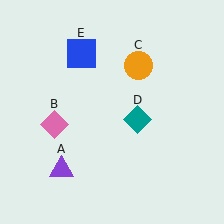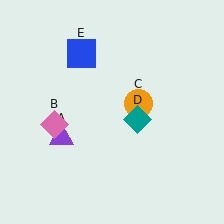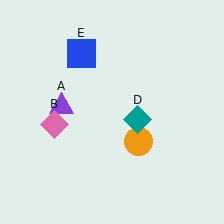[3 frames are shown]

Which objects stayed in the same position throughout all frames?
Pink diamond (object B) and teal diamond (object D) and blue square (object E) remained stationary.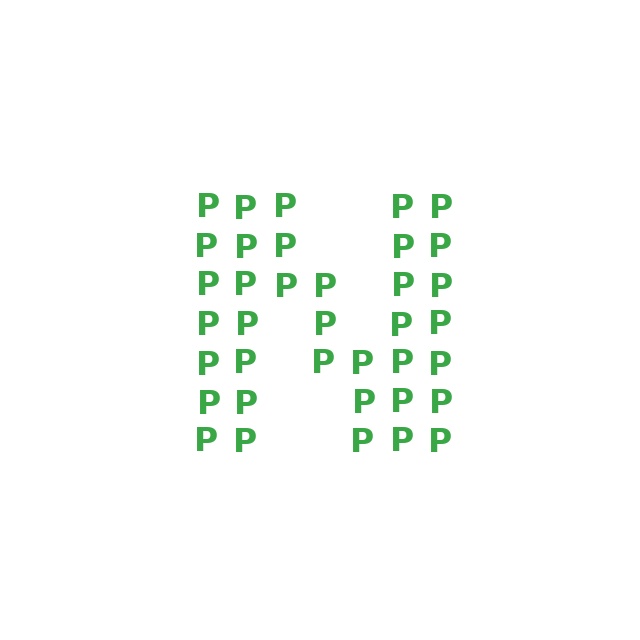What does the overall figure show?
The overall figure shows the letter N.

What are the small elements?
The small elements are letter P's.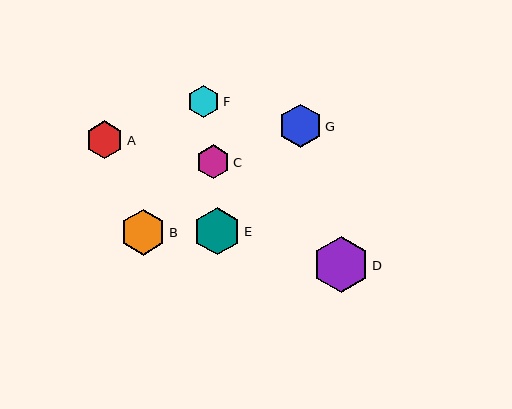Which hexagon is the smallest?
Hexagon F is the smallest with a size of approximately 32 pixels.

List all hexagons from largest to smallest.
From largest to smallest: D, E, B, G, A, C, F.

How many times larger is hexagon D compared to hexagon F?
Hexagon D is approximately 1.8 times the size of hexagon F.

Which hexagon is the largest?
Hexagon D is the largest with a size of approximately 56 pixels.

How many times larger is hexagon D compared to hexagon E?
Hexagon D is approximately 1.2 times the size of hexagon E.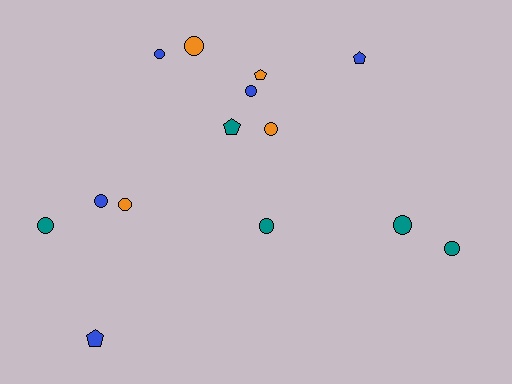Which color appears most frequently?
Blue, with 5 objects.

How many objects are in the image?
There are 14 objects.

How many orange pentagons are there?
There is 1 orange pentagon.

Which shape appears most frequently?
Circle, with 10 objects.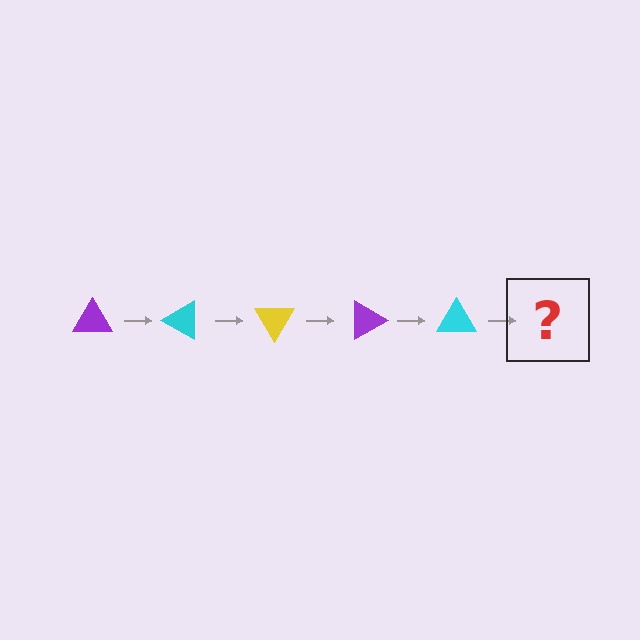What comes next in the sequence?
The next element should be a yellow triangle, rotated 150 degrees from the start.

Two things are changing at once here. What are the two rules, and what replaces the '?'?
The two rules are that it rotates 30 degrees each step and the color cycles through purple, cyan, and yellow. The '?' should be a yellow triangle, rotated 150 degrees from the start.